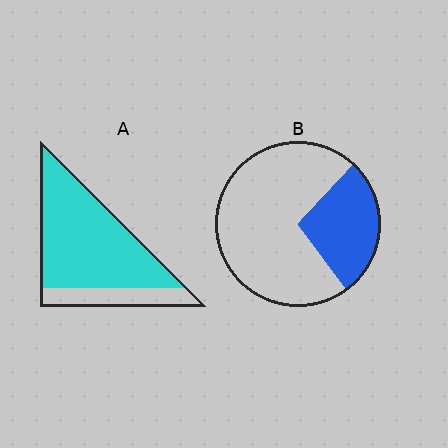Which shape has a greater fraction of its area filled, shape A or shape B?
Shape A.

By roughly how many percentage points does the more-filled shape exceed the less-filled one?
By roughly 50 percentage points (A over B).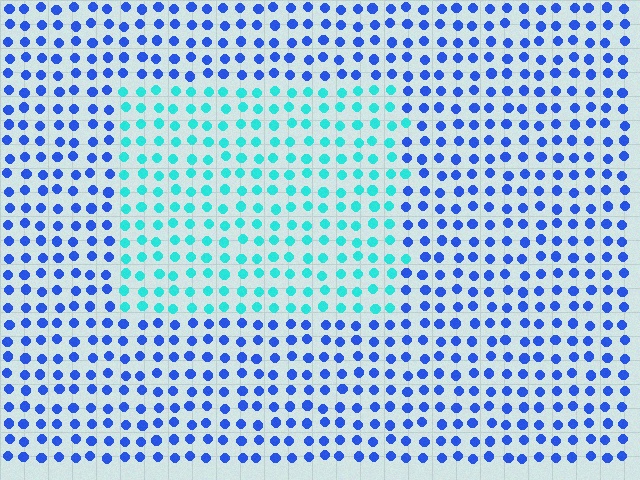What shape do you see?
I see a rectangle.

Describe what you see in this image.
The image is filled with small blue elements in a uniform arrangement. A rectangle-shaped region is visible where the elements are tinted to a slightly different hue, forming a subtle color boundary.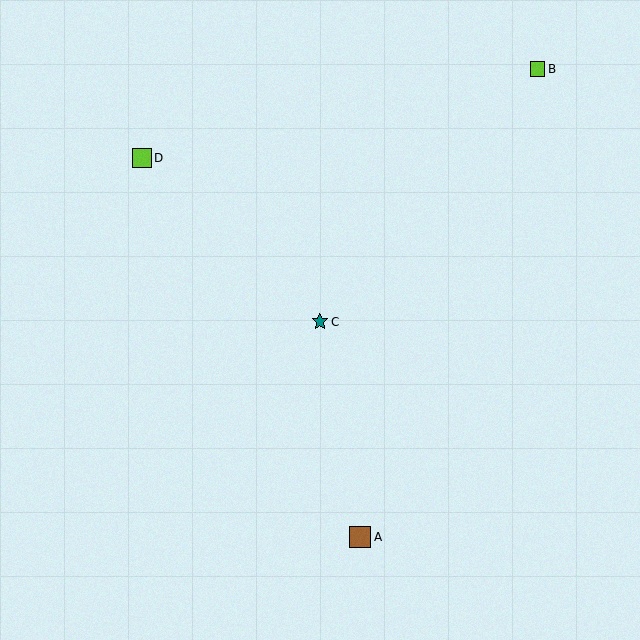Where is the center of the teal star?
The center of the teal star is at (320, 322).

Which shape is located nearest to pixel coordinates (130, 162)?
The lime square (labeled D) at (142, 158) is nearest to that location.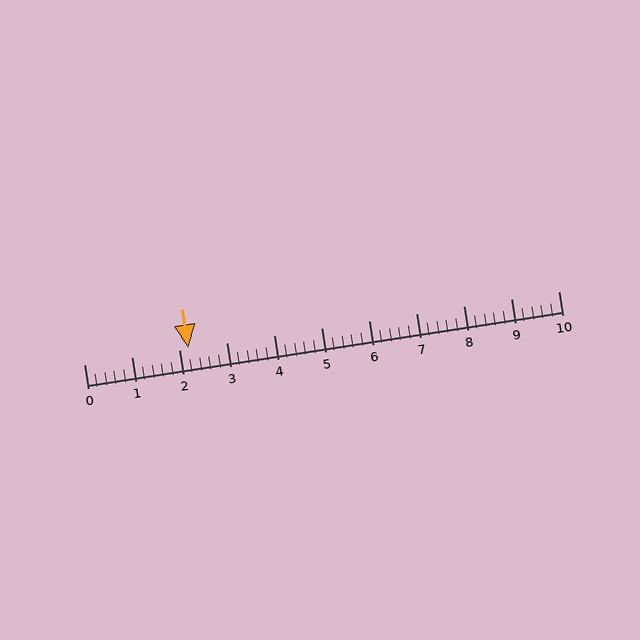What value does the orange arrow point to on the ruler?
The orange arrow points to approximately 2.2.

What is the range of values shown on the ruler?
The ruler shows values from 0 to 10.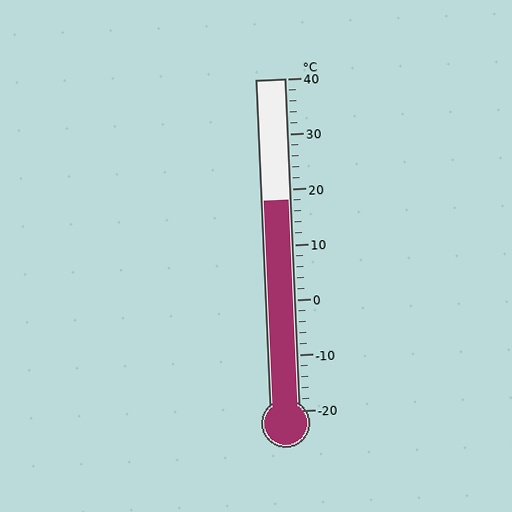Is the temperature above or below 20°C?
The temperature is below 20°C.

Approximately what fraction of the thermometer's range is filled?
The thermometer is filled to approximately 65% of its range.